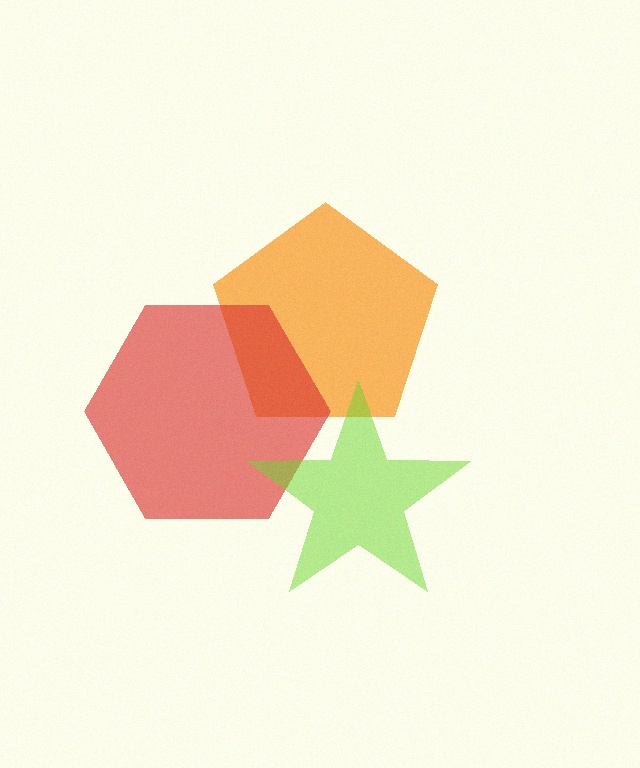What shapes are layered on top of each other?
The layered shapes are: an orange pentagon, a red hexagon, a lime star.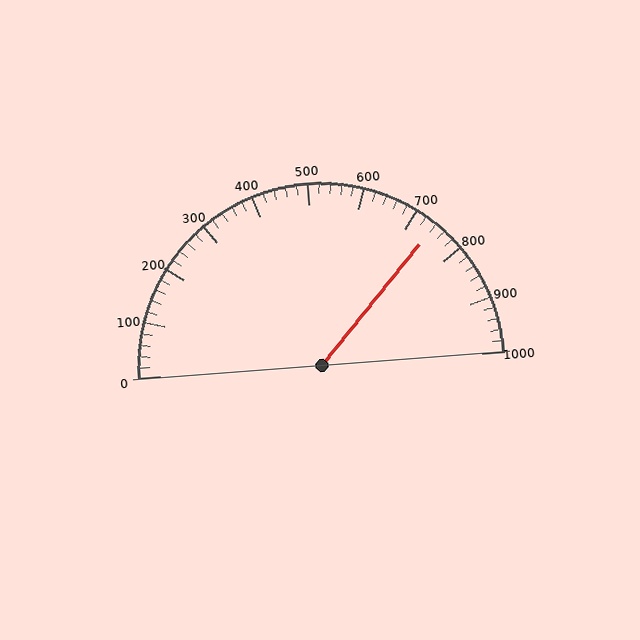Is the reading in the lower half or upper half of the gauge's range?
The reading is in the upper half of the range (0 to 1000).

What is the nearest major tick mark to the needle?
The nearest major tick mark is 700.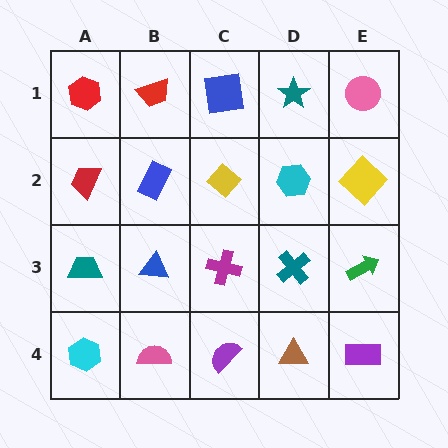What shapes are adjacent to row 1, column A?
A red trapezoid (row 2, column A), a red trapezoid (row 1, column B).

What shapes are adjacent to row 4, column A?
A teal trapezoid (row 3, column A), a pink semicircle (row 4, column B).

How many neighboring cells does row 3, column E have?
3.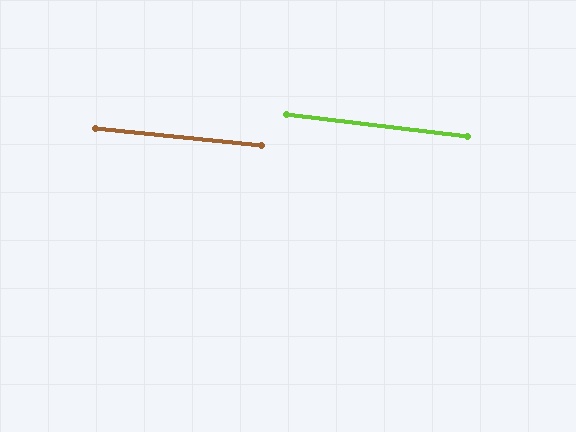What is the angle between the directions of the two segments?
Approximately 1 degree.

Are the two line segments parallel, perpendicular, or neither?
Parallel — their directions differ by only 1.1°.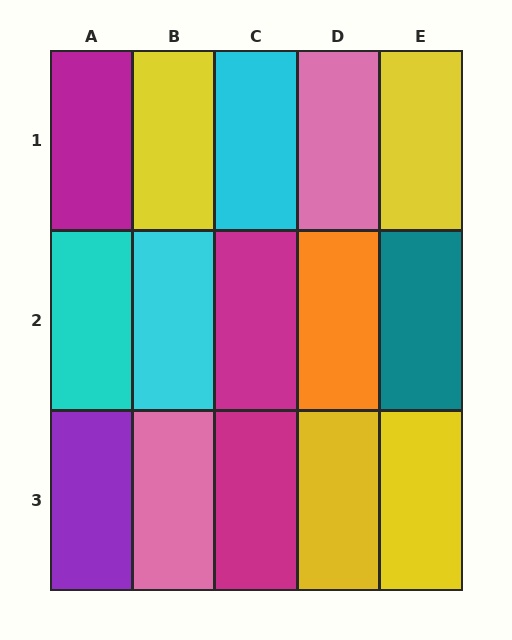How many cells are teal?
1 cell is teal.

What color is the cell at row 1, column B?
Yellow.